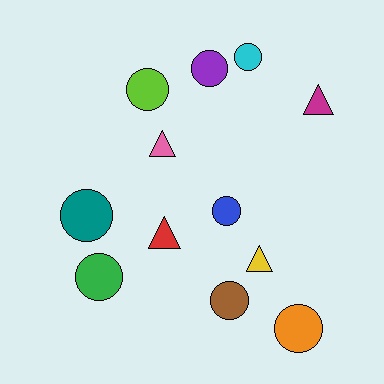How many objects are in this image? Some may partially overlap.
There are 12 objects.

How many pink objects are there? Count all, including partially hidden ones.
There is 1 pink object.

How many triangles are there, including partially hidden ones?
There are 4 triangles.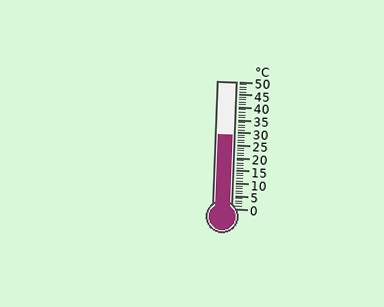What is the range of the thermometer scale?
The thermometer scale ranges from 0°C to 50°C.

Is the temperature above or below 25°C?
The temperature is above 25°C.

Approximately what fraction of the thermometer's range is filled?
The thermometer is filled to approximately 60% of its range.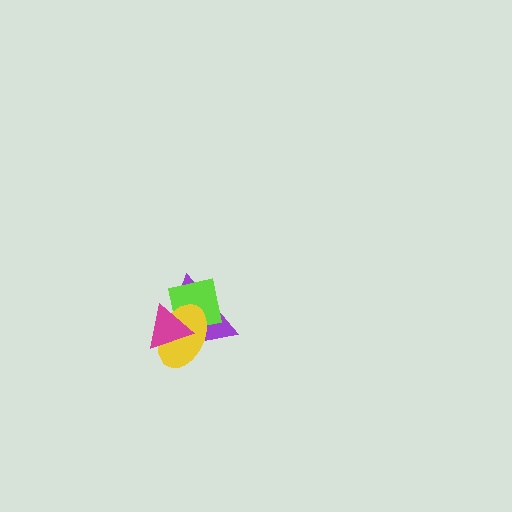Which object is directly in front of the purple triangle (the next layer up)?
The lime square is directly in front of the purple triangle.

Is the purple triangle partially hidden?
Yes, it is partially covered by another shape.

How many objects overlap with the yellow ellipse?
3 objects overlap with the yellow ellipse.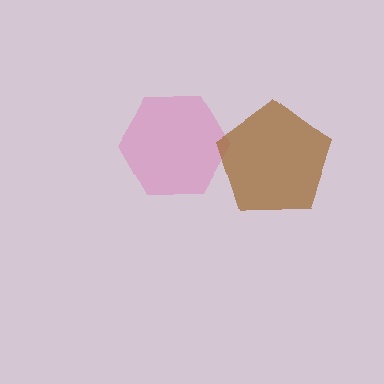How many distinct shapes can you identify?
There are 2 distinct shapes: a pink hexagon, a brown pentagon.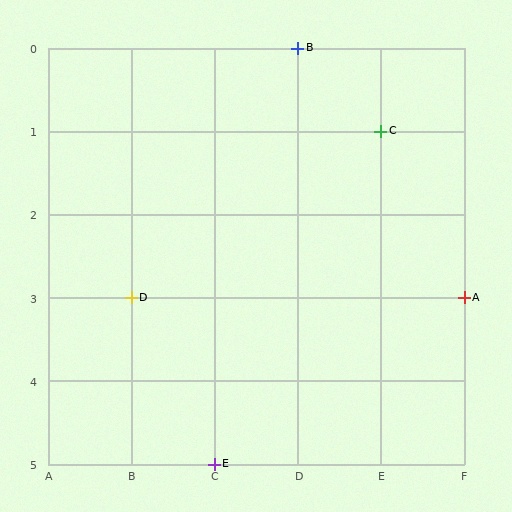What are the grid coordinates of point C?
Point C is at grid coordinates (E, 1).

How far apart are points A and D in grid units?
Points A and D are 4 columns apart.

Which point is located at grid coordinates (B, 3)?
Point D is at (B, 3).